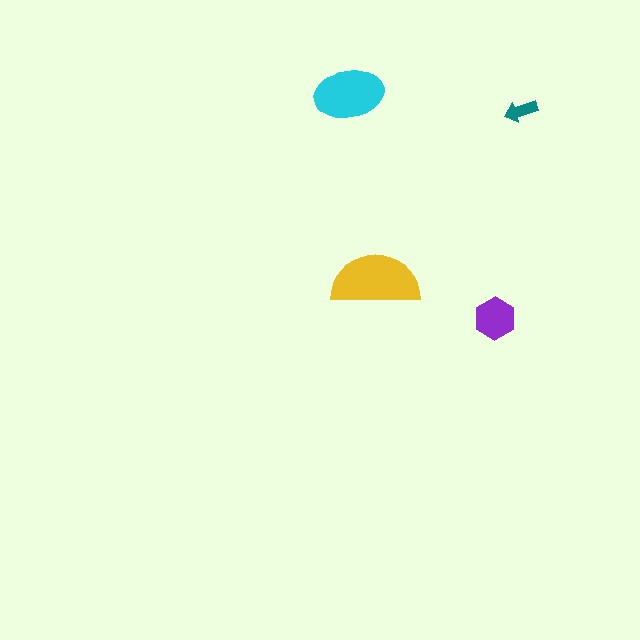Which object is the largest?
The yellow semicircle.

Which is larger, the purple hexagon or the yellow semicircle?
The yellow semicircle.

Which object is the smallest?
The teal arrow.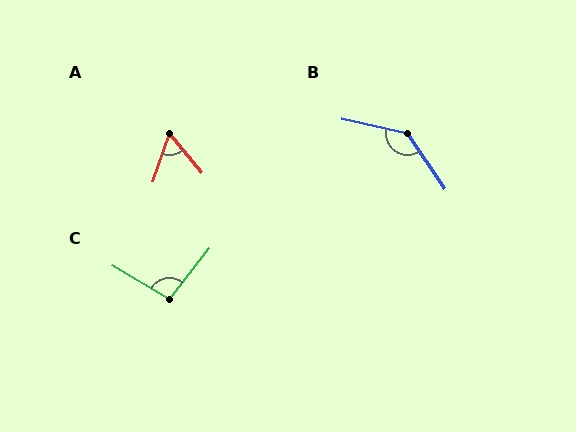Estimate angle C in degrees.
Approximately 97 degrees.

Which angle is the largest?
B, at approximately 136 degrees.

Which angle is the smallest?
A, at approximately 59 degrees.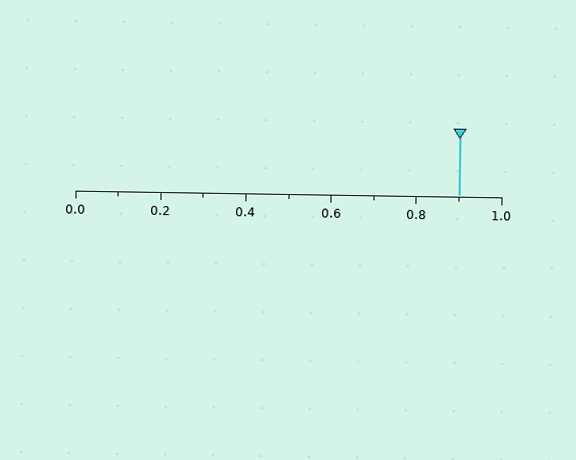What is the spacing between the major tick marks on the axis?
The major ticks are spaced 0.2 apart.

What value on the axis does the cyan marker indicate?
The marker indicates approximately 0.9.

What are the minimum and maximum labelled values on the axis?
The axis runs from 0.0 to 1.0.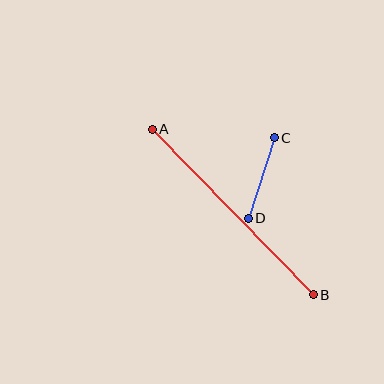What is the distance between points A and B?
The distance is approximately 231 pixels.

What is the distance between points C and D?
The distance is approximately 85 pixels.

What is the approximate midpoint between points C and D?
The midpoint is at approximately (261, 178) pixels.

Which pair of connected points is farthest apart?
Points A and B are farthest apart.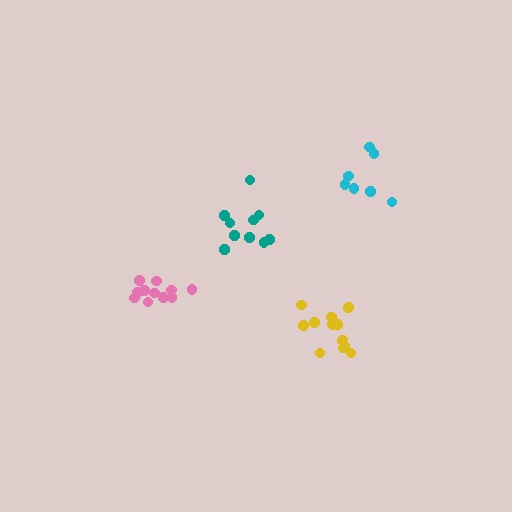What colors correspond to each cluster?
The clusters are colored: cyan, teal, pink, yellow.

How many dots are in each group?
Group 1: 7 dots, Group 2: 10 dots, Group 3: 11 dots, Group 4: 12 dots (40 total).